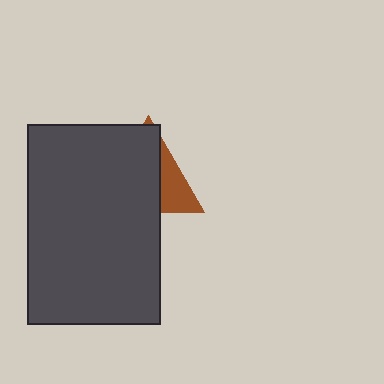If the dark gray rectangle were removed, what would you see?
You would see the complete brown triangle.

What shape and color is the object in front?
The object in front is a dark gray rectangle.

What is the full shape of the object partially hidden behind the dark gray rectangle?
The partially hidden object is a brown triangle.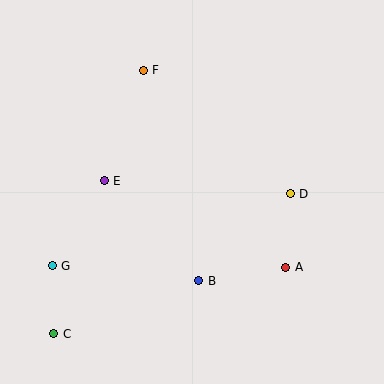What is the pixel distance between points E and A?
The distance between E and A is 201 pixels.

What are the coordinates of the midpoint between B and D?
The midpoint between B and D is at (245, 237).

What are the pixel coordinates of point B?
Point B is at (199, 281).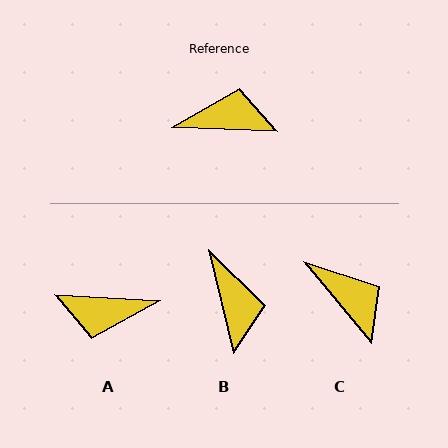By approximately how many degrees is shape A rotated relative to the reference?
Approximately 179 degrees counter-clockwise.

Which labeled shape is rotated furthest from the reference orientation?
A, about 179 degrees away.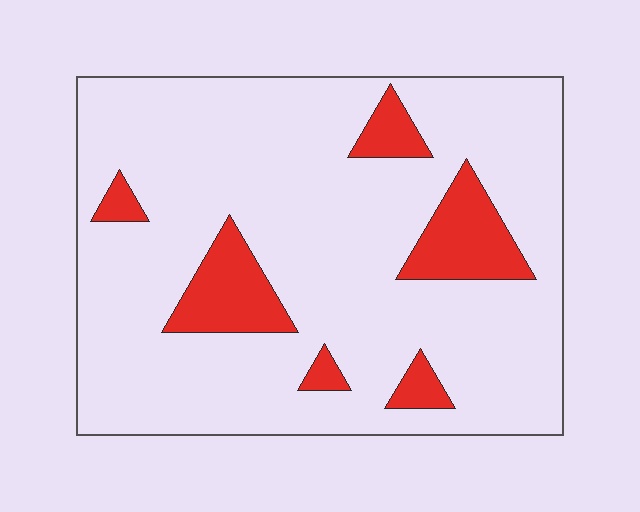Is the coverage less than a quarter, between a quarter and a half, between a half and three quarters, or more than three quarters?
Less than a quarter.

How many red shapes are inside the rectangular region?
6.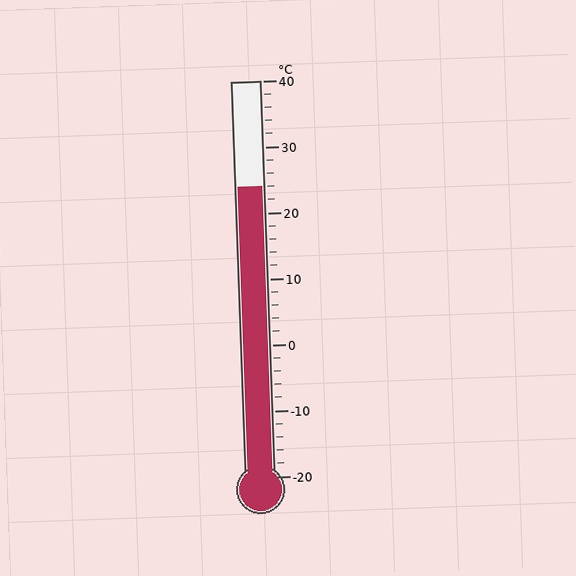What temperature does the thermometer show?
The thermometer shows approximately 24°C.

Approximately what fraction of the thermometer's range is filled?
The thermometer is filled to approximately 75% of its range.